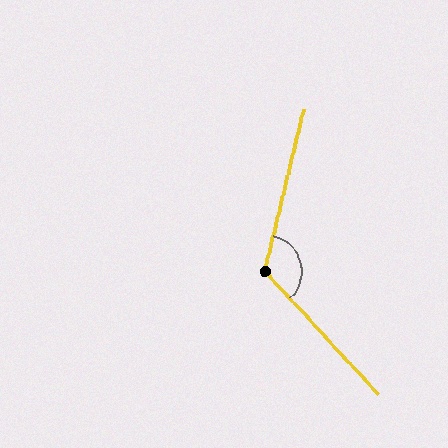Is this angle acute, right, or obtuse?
It is obtuse.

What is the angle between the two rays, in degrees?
Approximately 124 degrees.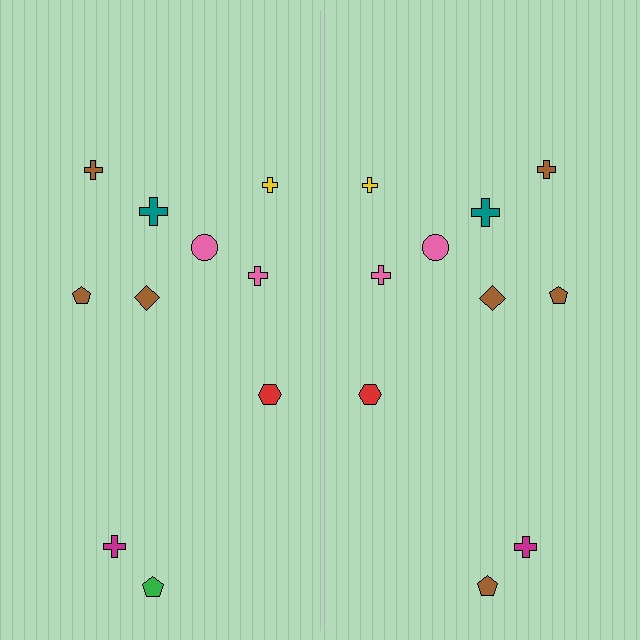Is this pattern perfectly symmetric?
No, the pattern is not perfectly symmetric. The brown pentagon on the right side breaks the symmetry — its mirror counterpart is green.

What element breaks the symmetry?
The brown pentagon on the right side breaks the symmetry — its mirror counterpart is green.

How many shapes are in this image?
There are 20 shapes in this image.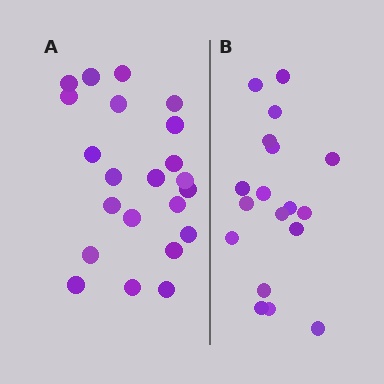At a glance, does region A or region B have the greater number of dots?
Region A (the left region) has more dots.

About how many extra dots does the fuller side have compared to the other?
Region A has about 4 more dots than region B.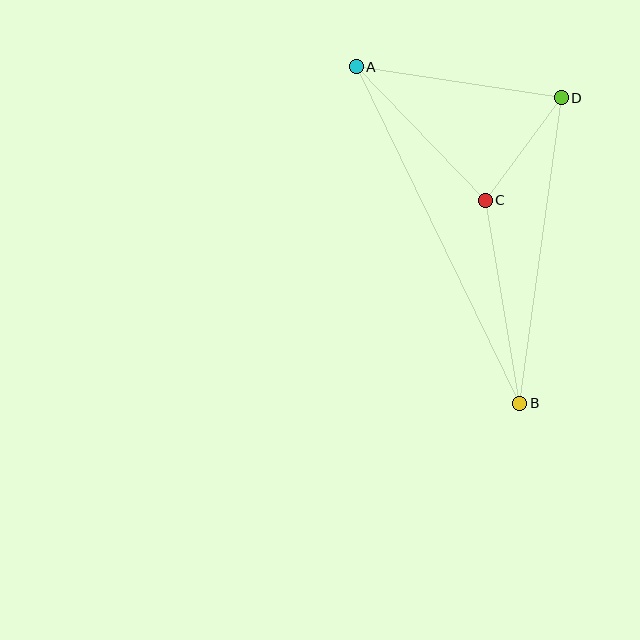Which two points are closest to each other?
Points C and D are closest to each other.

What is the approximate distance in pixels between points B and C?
The distance between B and C is approximately 206 pixels.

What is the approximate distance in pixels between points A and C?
The distance between A and C is approximately 186 pixels.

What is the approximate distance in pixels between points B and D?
The distance between B and D is approximately 308 pixels.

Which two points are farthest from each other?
Points A and B are farthest from each other.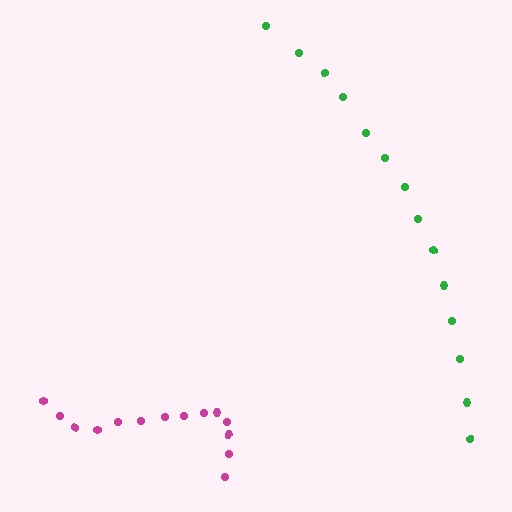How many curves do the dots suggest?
There are 2 distinct paths.